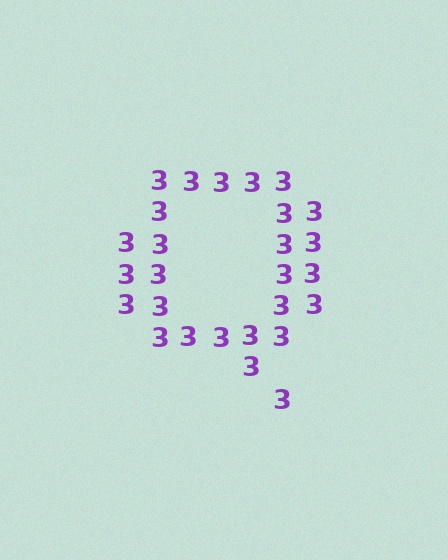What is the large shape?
The large shape is the letter Q.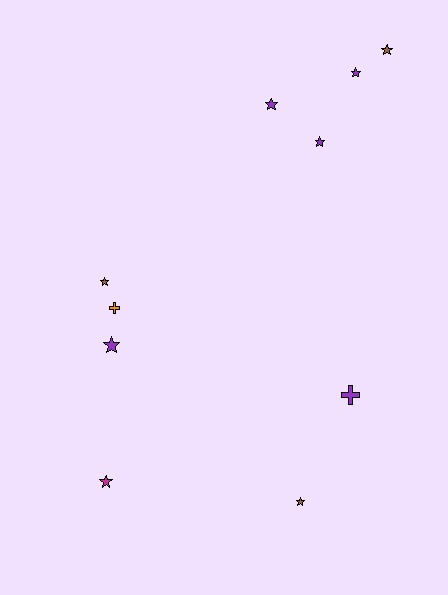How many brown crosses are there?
There are no brown crosses.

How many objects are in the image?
There are 10 objects.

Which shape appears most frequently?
Star, with 8 objects.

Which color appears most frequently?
Purple, with 5 objects.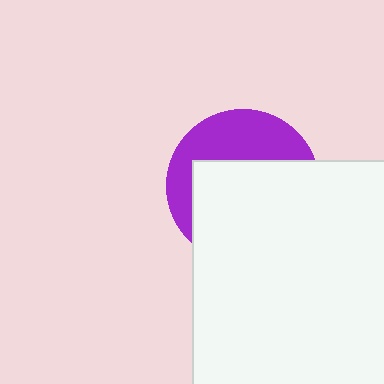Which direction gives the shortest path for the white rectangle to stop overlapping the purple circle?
Moving down gives the shortest separation.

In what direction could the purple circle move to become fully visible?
The purple circle could move up. That would shift it out from behind the white rectangle entirely.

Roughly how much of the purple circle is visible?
A small part of it is visible (roughly 37%).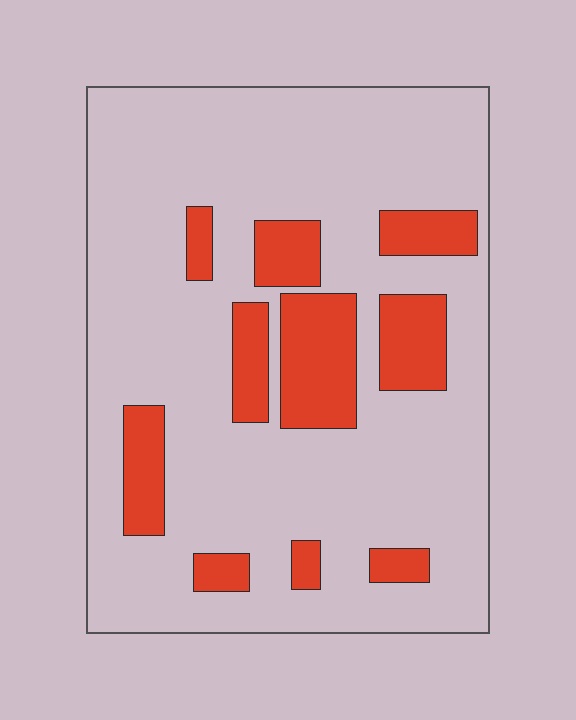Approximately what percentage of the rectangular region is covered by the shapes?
Approximately 20%.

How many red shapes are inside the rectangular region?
10.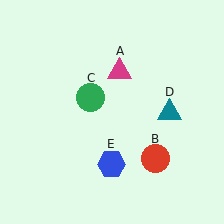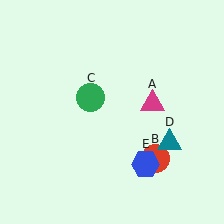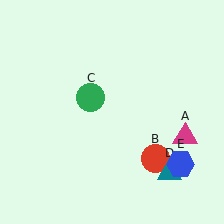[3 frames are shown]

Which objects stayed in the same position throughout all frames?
Red circle (object B) and green circle (object C) remained stationary.